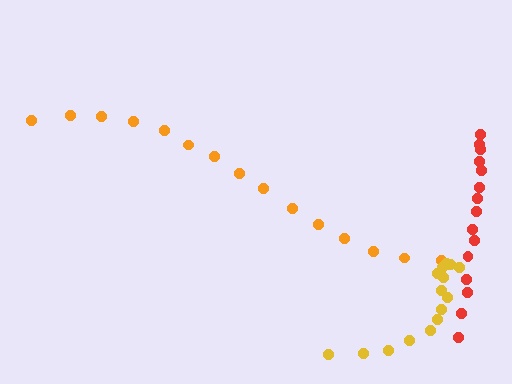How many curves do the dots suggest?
There are 3 distinct paths.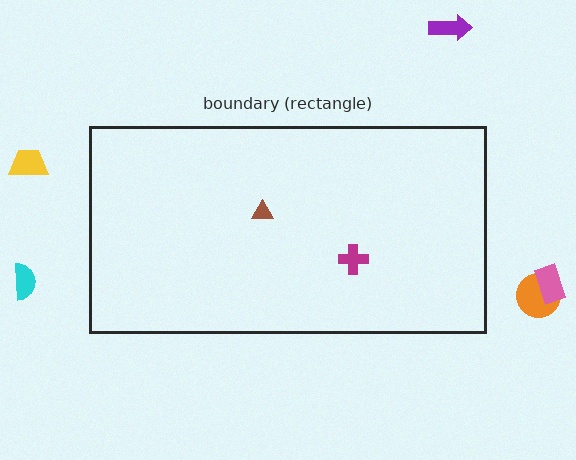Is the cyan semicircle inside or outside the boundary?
Outside.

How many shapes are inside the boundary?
2 inside, 5 outside.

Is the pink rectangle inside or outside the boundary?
Outside.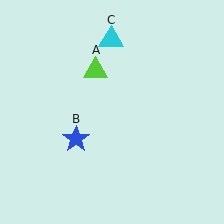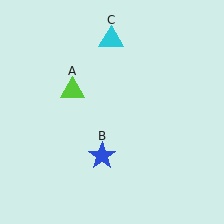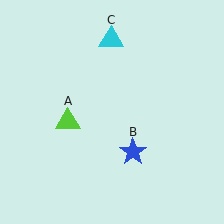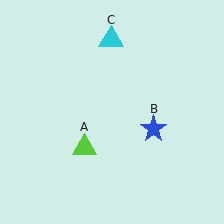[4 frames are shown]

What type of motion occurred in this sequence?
The lime triangle (object A), blue star (object B) rotated counterclockwise around the center of the scene.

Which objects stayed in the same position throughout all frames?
Cyan triangle (object C) remained stationary.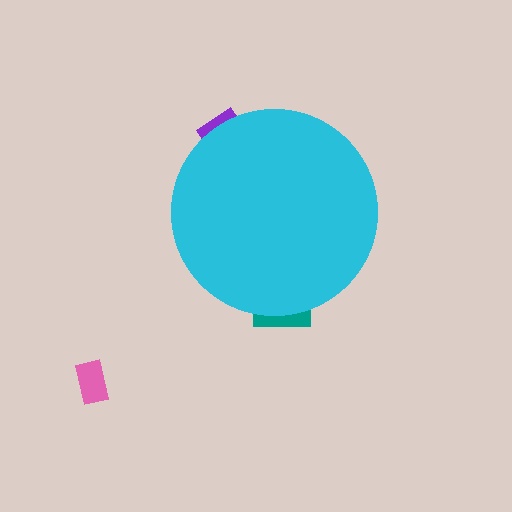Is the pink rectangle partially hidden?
No, the pink rectangle is fully visible.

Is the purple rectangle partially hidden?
Yes, the purple rectangle is partially hidden behind the cyan circle.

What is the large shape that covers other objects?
A cyan circle.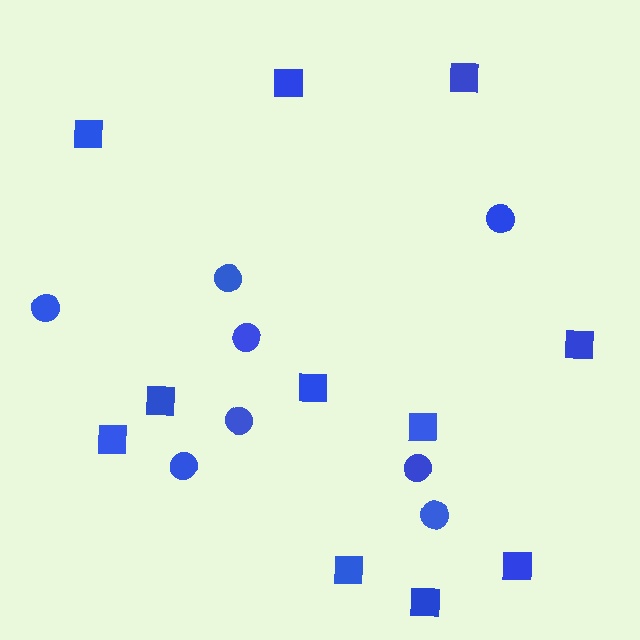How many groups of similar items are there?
There are 2 groups: one group of squares (11) and one group of circles (8).